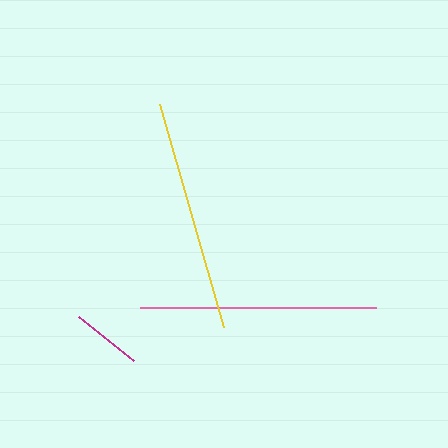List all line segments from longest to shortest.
From longest to shortest: pink, yellow, magenta.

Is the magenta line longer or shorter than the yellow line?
The yellow line is longer than the magenta line.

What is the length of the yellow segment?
The yellow segment is approximately 232 pixels long.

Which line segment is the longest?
The pink line is the longest at approximately 236 pixels.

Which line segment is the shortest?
The magenta line is the shortest at approximately 71 pixels.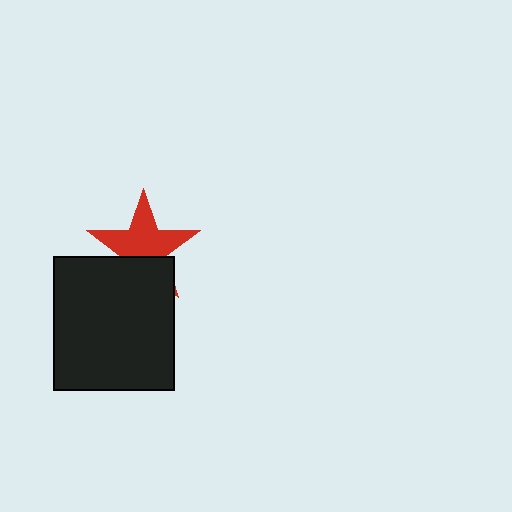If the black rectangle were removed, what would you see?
You would see the complete red star.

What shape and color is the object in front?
The object in front is a black rectangle.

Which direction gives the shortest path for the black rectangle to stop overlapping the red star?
Moving down gives the shortest separation.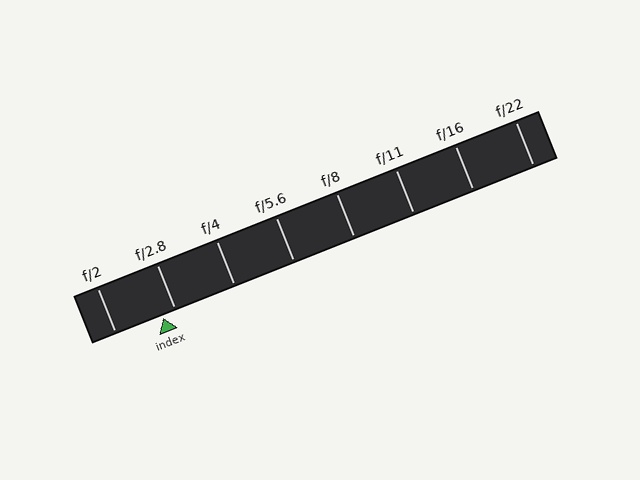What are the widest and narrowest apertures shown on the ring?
The widest aperture shown is f/2 and the narrowest is f/22.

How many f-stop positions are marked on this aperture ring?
There are 8 f-stop positions marked.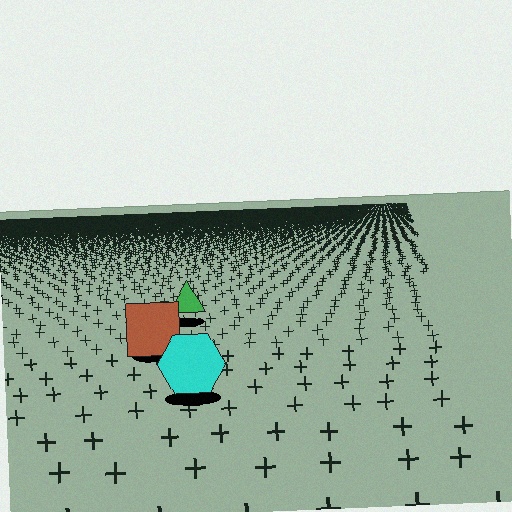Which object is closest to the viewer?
The cyan hexagon is closest. The texture marks near it are larger and more spread out.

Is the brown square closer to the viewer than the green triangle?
Yes. The brown square is closer — you can tell from the texture gradient: the ground texture is coarser near it.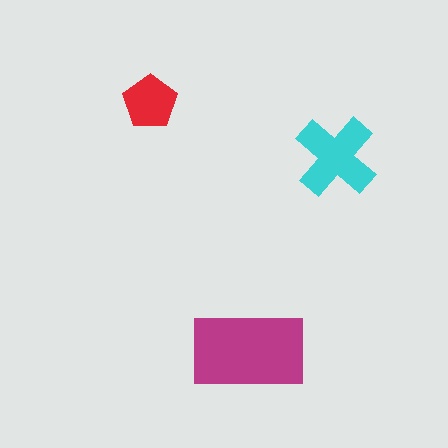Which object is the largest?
The magenta rectangle.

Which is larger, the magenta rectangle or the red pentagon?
The magenta rectangle.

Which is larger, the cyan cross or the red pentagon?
The cyan cross.